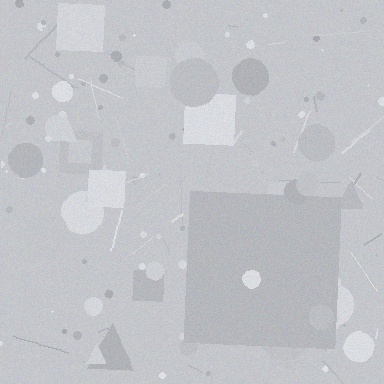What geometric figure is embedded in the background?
A square is embedded in the background.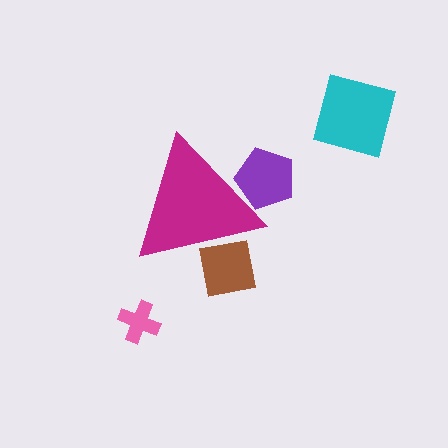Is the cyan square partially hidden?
No, the cyan square is fully visible.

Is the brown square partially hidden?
Yes, the brown square is partially hidden behind the magenta triangle.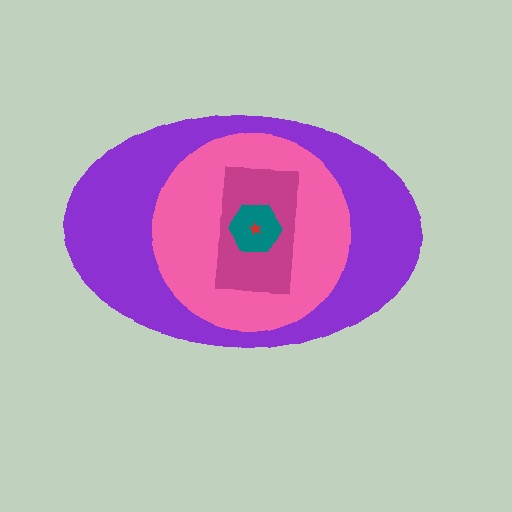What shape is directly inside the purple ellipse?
The pink circle.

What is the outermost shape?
The purple ellipse.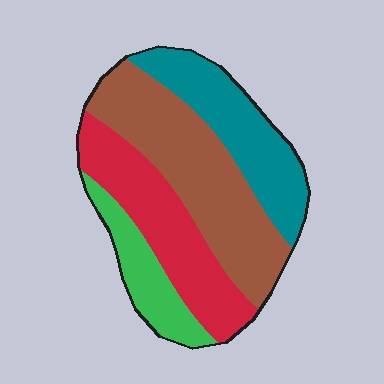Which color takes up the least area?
Green, at roughly 15%.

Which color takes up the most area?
Brown, at roughly 35%.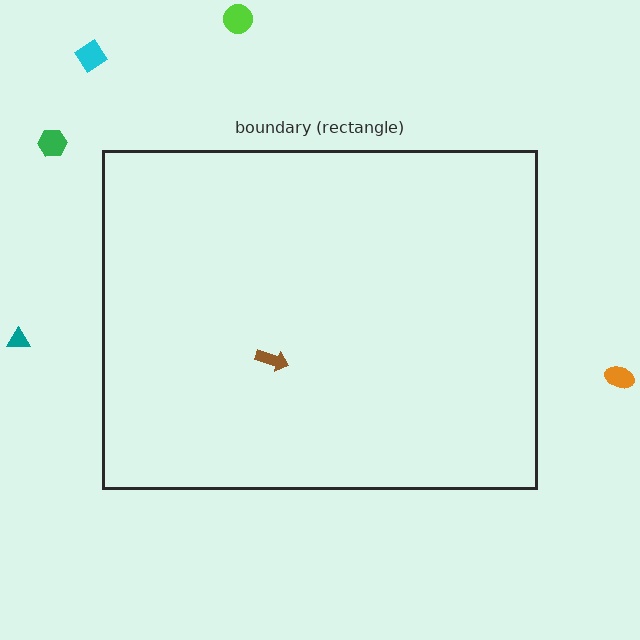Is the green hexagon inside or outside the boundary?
Outside.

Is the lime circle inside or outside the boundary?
Outside.